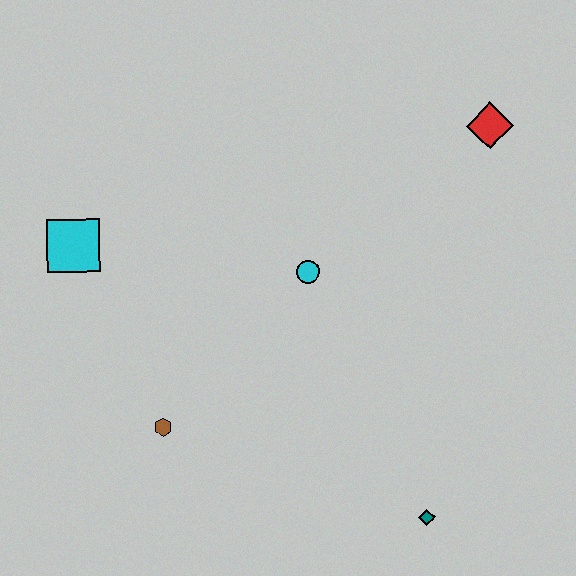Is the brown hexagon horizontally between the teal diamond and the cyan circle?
No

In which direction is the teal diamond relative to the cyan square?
The teal diamond is to the right of the cyan square.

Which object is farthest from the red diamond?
The brown hexagon is farthest from the red diamond.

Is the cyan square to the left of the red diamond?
Yes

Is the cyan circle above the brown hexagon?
Yes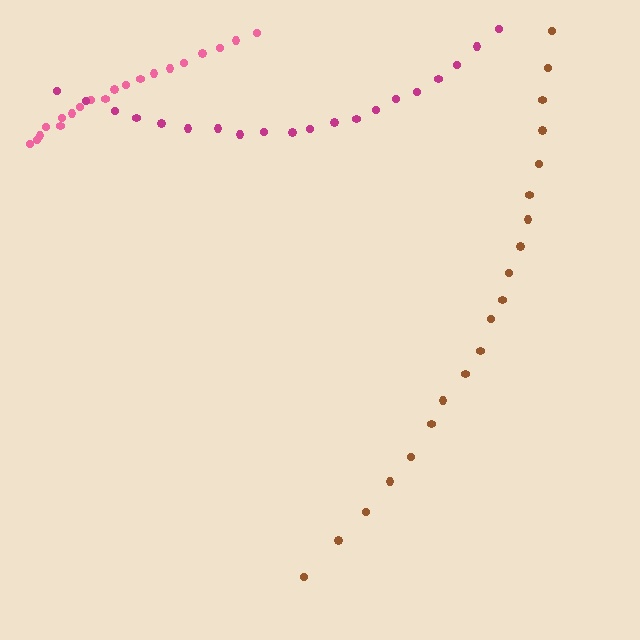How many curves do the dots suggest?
There are 3 distinct paths.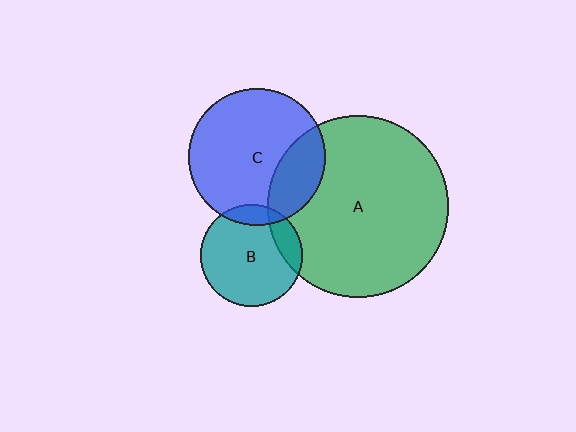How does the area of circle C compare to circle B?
Approximately 1.8 times.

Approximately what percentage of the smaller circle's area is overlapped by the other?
Approximately 25%.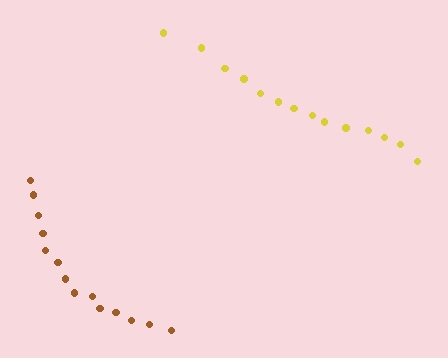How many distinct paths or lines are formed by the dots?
There are 2 distinct paths.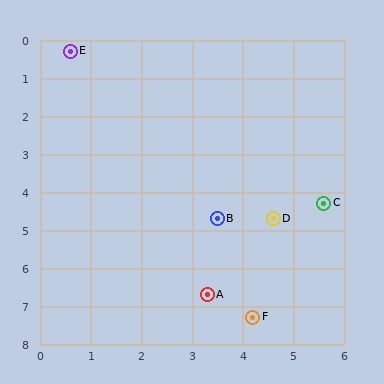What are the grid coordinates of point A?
Point A is at approximately (3.3, 6.7).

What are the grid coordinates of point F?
Point F is at approximately (4.2, 7.3).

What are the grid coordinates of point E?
Point E is at approximately (0.6, 0.3).